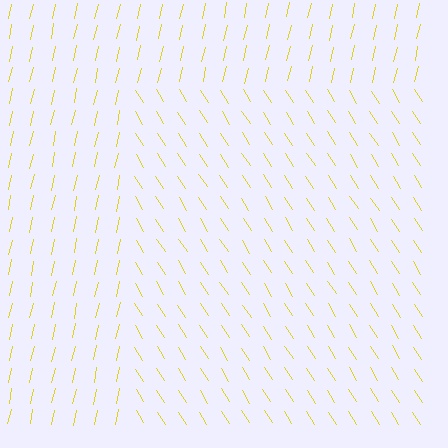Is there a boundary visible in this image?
Yes, there is a texture boundary formed by a change in line orientation.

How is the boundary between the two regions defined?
The boundary is defined purely by a change in line orientation (approximately 45 degrees difference). All lines are the same color and thickness.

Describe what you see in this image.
The image is filled with small yellow line segments. A rectangle region in the image has lines oriented differently from the surrounding lines, creating a visible texture boundary.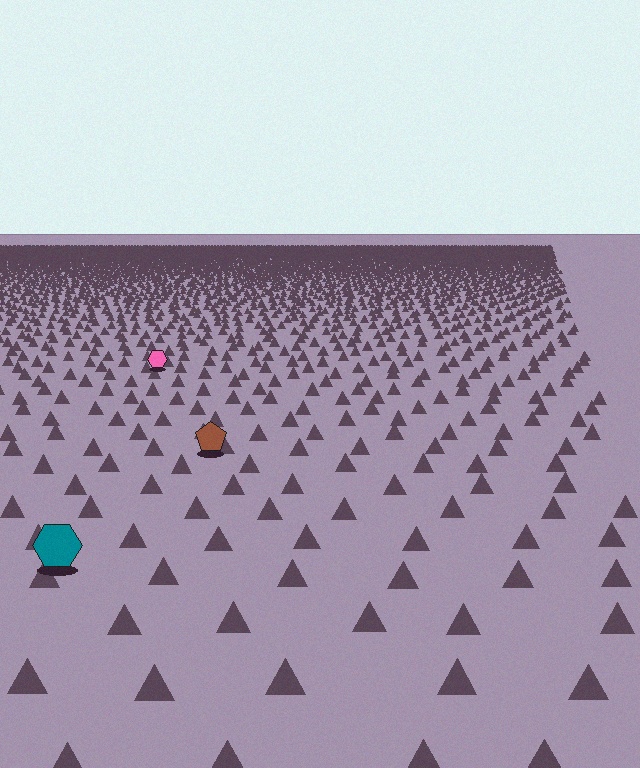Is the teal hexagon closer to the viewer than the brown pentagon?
Yes. The teal hexagon is closer — you can tell from the texture gradient: the ground texture is coarser near it.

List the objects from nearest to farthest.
From nearest to farthest: the teal hexagon, the brown pentagon, the pink hexagon.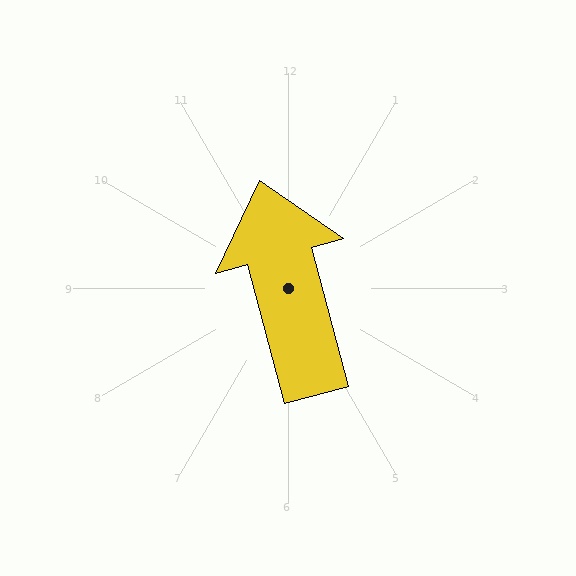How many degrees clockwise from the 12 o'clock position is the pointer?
Approximately 345 degrees.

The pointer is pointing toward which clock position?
Roughly 12 o'clock.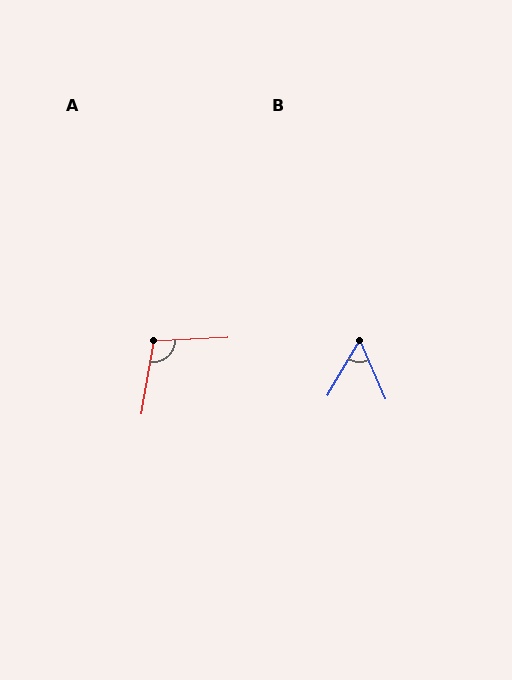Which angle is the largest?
A, at approximately 102 degrees.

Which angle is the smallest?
B, at approximately 54 degrees.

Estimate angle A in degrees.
Approximately 102 degrees.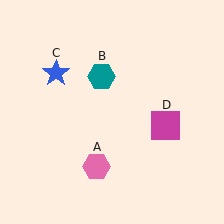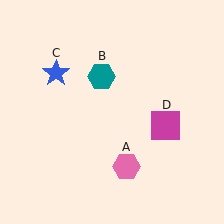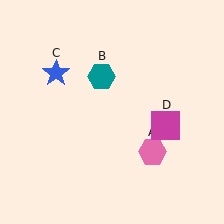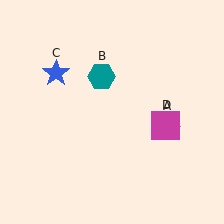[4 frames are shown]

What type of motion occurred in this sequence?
The pink hexagon (object A) rotated counterclockwise around the center of the scene.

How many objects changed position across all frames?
1 object changed position: pink hexagon (object A).